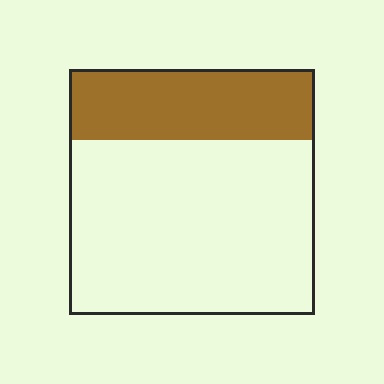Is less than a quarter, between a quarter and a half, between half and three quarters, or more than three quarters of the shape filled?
Between a quarter and a half.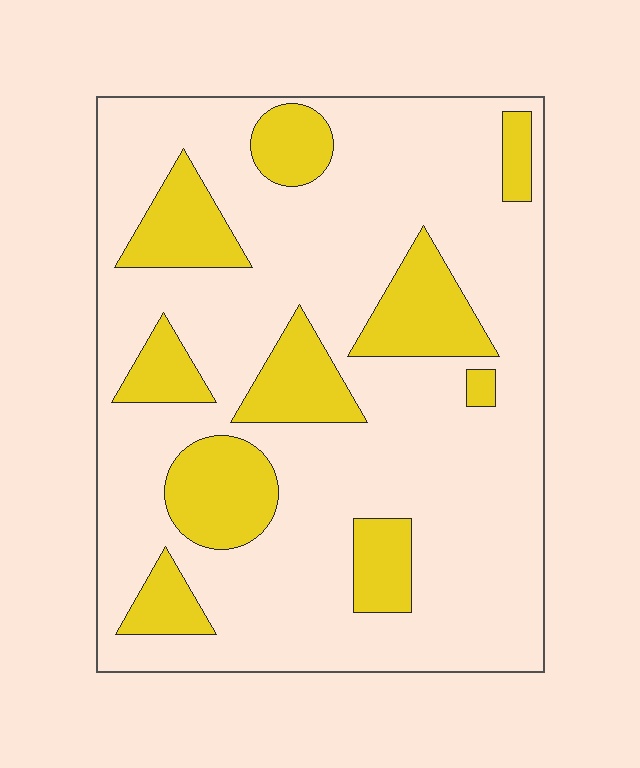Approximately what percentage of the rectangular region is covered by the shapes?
Approximately 25%.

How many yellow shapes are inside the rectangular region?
10.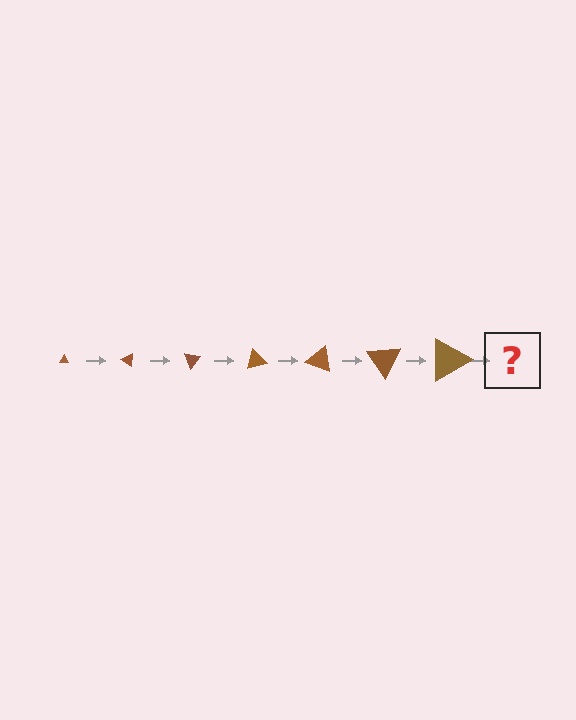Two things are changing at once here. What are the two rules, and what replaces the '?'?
The two rules are that the triangle grows larger each step and it rotates 35 degrees each step. The '?' should be a triangle, larger than the previous one and rotated 245 degrees from the start.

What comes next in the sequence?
The next element should be a triangle, larger than the previous one and rotated 245 degrees from the start.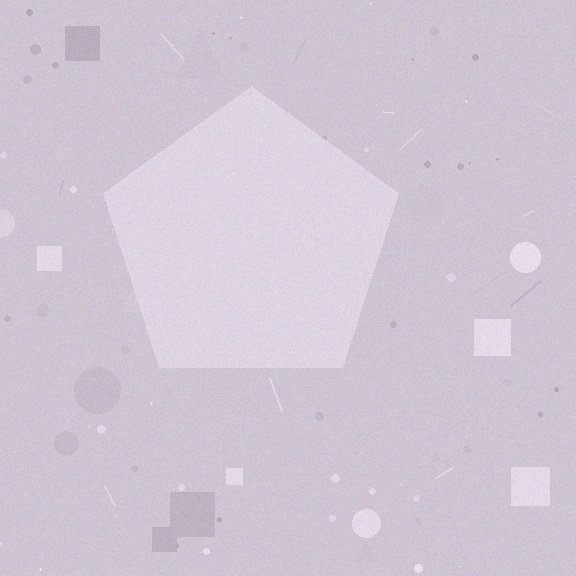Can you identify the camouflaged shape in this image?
The camouflaged shape is a pentagon.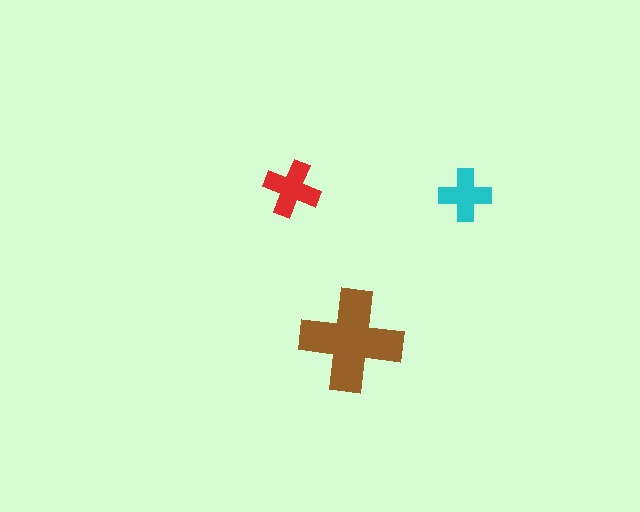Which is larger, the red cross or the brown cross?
The brown one.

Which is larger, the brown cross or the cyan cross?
The brown one.